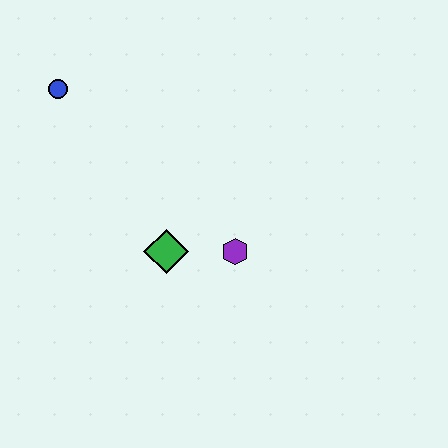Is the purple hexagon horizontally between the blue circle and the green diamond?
No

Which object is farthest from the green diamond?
The blue circle is farthest from the green diamond.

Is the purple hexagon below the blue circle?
Yes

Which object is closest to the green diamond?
The purple hexagon is closest to the green diamond.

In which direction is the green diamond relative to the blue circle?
The green diamond is below the blue circle.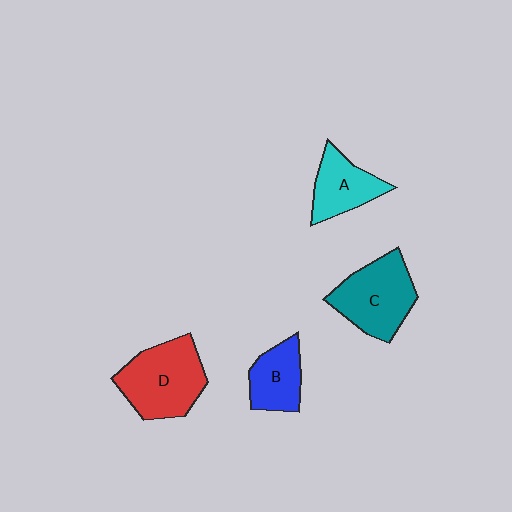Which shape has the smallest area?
Shape B (blue).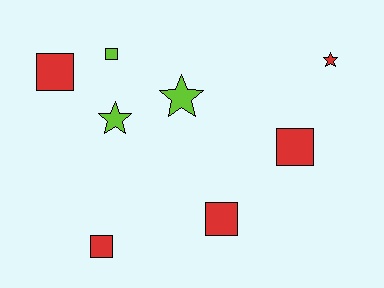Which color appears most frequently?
Red, with 5 objects.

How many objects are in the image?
There are 8 objects.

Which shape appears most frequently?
Square, with 5 objects.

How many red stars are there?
There is 1 red star.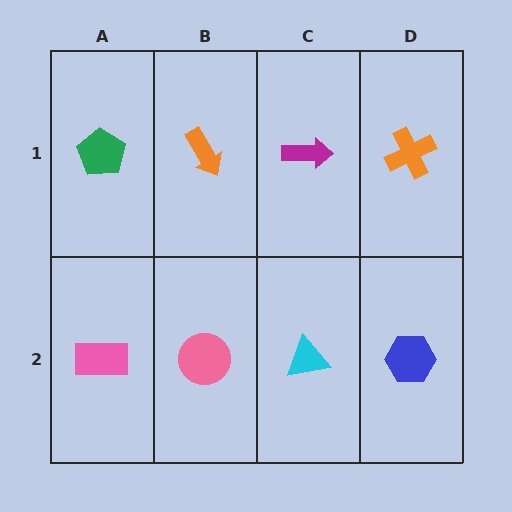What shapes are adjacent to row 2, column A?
A green pentagon (row 1, column A), a pink circle (row 2, column B).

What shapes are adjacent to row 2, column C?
A magenta arrow (row 1, column C), a pink circle (row 2, column B), a blue hexagon (row 2, column D).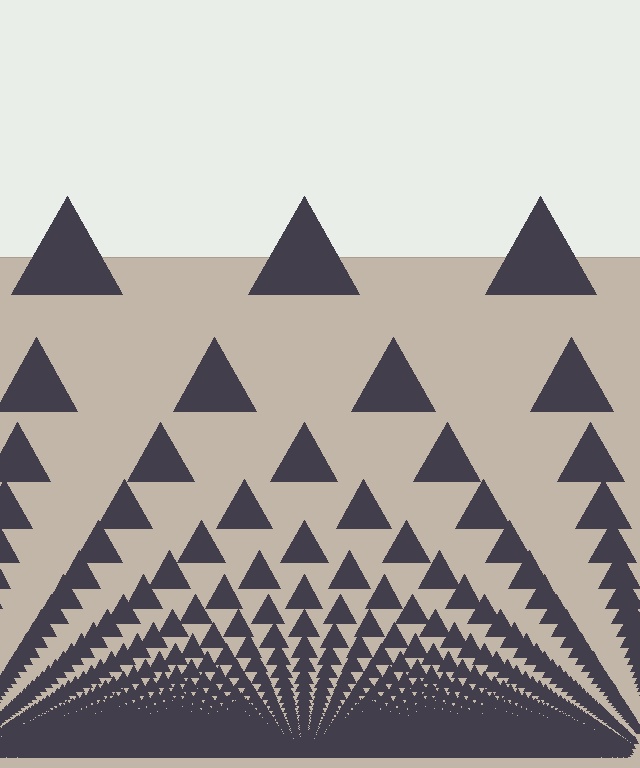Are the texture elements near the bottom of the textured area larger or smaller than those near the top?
Smaller. The gradient is inverted — elements near the bottom are smaller and denser.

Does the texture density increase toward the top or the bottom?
Density increases toward the bottom.